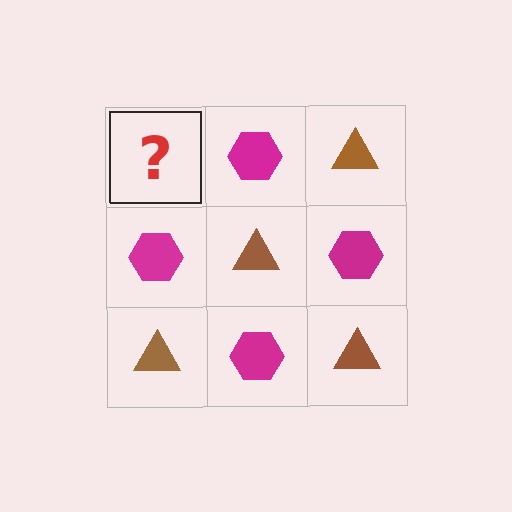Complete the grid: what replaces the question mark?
The question mark should be replaced with a brown triangle.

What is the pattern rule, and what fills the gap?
The rule is that it alternates brown triangle and magenta hexagon in a checkerboard pattern. The gap should be filled with a brown triangle.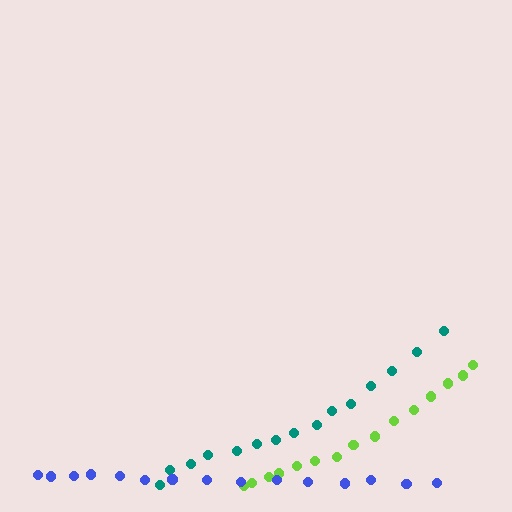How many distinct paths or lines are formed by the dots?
There are 3 distinct paths.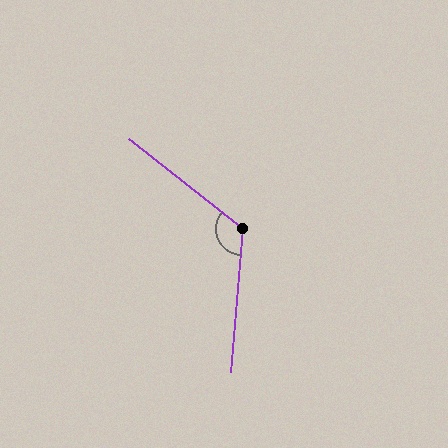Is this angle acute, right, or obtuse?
It is obtuse.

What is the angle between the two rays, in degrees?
Approximately 123 degrees.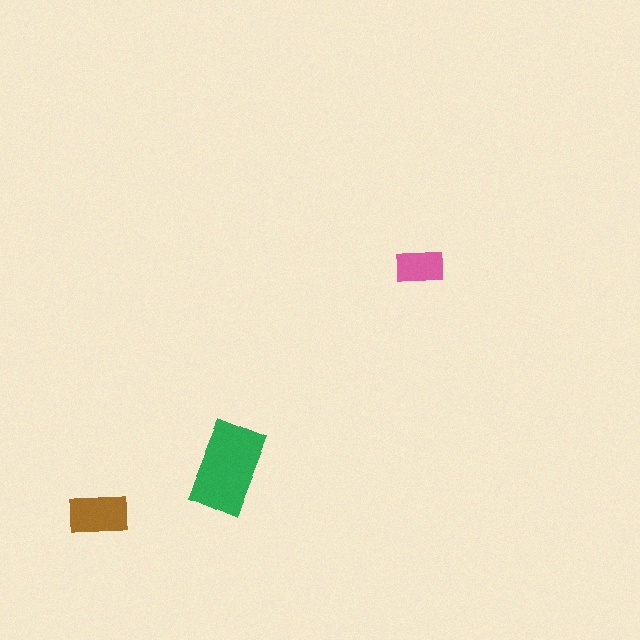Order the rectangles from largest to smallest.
the green one, the brown one, the pink one.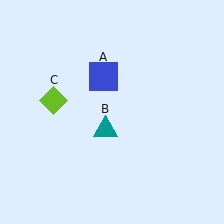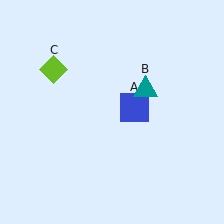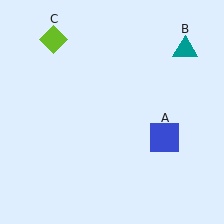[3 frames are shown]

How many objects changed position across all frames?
3 objects changed position: blue square (object A), teal triangle (object B), lime diamond (object C).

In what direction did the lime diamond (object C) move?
The lime diamond (object C) moved up.